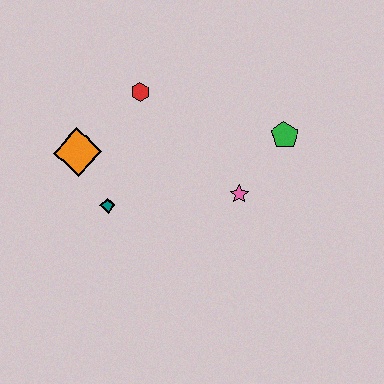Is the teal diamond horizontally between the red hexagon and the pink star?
No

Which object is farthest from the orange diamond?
The green pentagon is farthest from the orange diamond.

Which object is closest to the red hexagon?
The orange diamond is closest to the red hexagon.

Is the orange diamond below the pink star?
No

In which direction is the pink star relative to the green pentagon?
The pink star is below the green pentagon.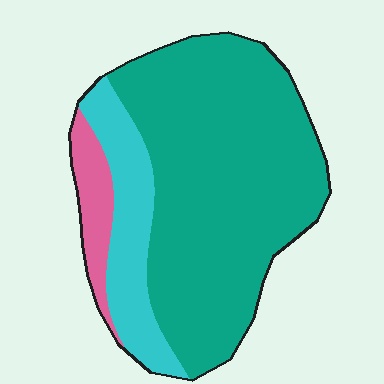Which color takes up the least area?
Pink, at roughly 10%.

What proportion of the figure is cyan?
Cyan takes up less than a quarter of the figure.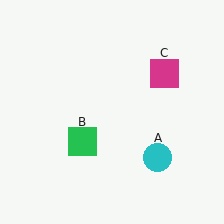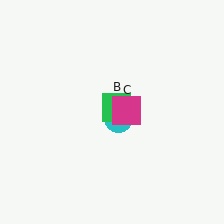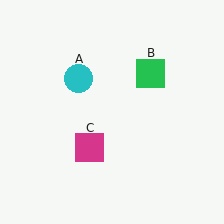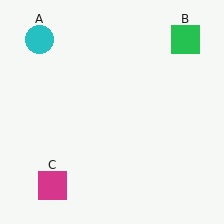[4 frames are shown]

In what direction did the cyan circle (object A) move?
The cyan circle (object A) moved up and to the left.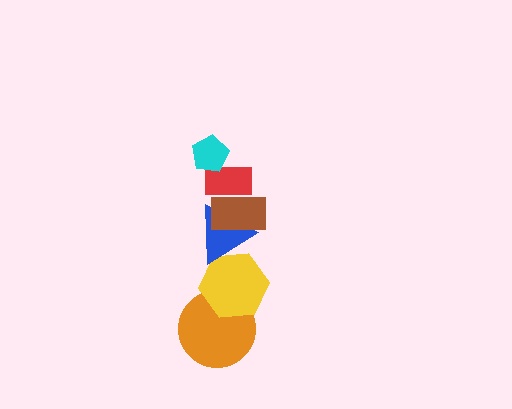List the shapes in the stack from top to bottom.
From top to bottom: the cyan pentagon, the red rectangle, the brown rectangle, the blue triangle, the yellow hexagon, the orange circle.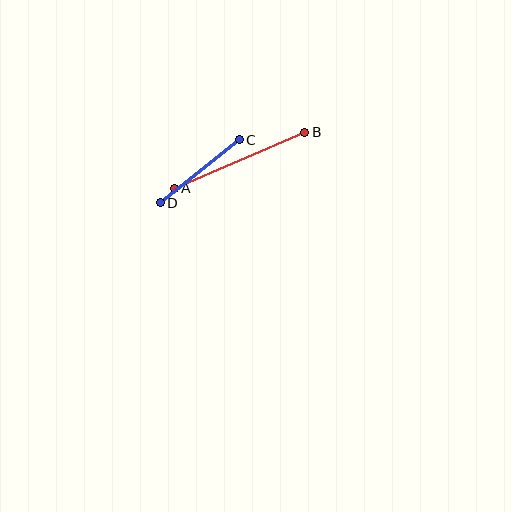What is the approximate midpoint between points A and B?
The midpoint is at approximately (240, 160) pixels.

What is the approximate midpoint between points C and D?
The midpoint is at approximately (200, 171) pixels.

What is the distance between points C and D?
The distance is approximately 101 pixels.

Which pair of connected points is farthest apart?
Points A and B are farthest apart.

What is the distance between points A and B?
The distance is approximately 142 pixels.